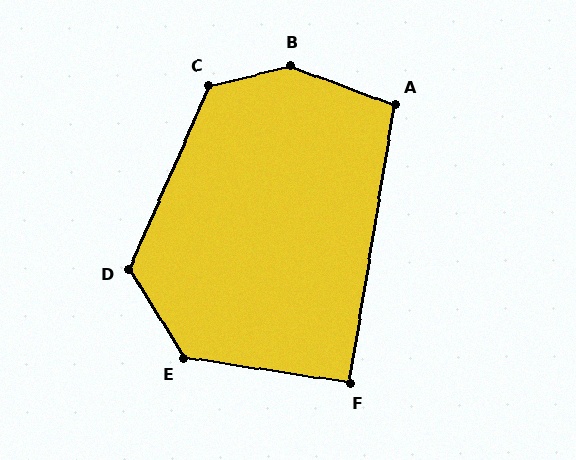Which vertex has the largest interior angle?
B, at approximately 145 degrees.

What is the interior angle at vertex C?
Approximately 128 degrees (obtuse).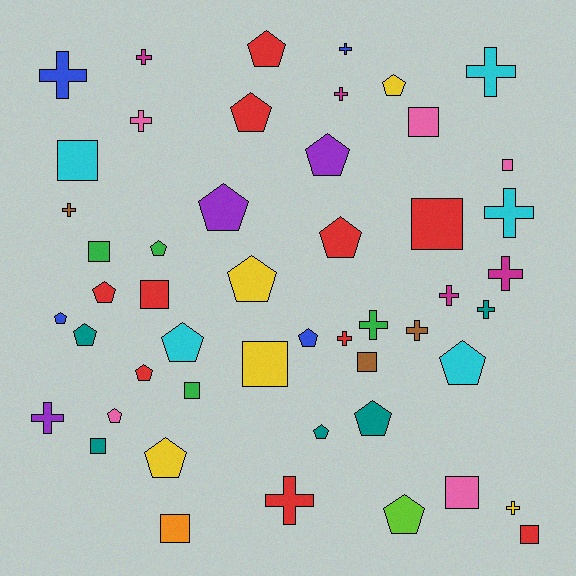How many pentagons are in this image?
There are 20 pentagons.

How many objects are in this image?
There are 50 objects.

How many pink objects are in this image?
There are 5 pink objects.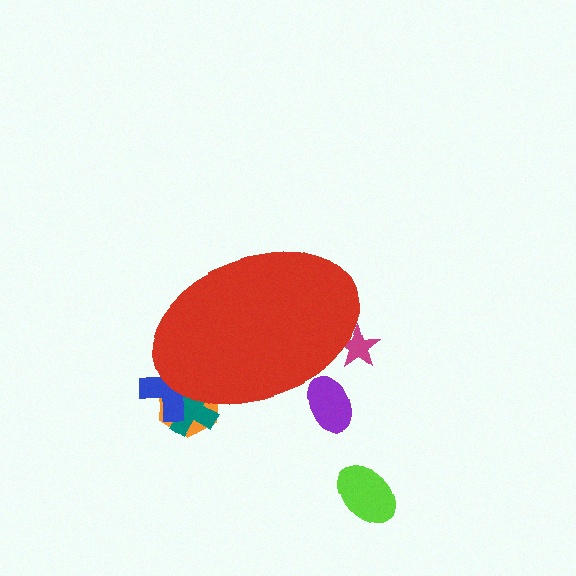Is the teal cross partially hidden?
Yes, the teal cross is partially hidden behind the red ellipse.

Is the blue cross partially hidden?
Yes, the blue cross is partially hidden behind the red ellipse.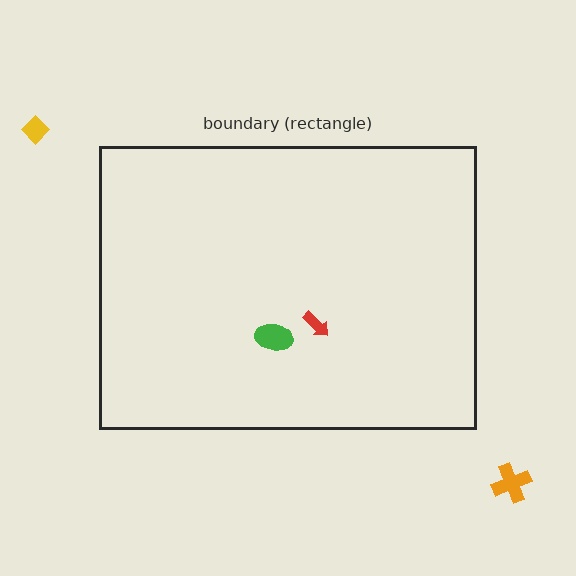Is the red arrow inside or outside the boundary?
Inside.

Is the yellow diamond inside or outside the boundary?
Outside.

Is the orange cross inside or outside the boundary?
Outside.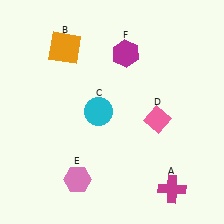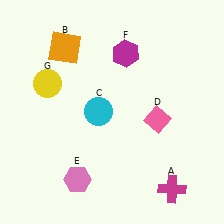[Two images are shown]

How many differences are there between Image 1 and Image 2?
There is 1 difference between the two images.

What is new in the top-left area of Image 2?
A yellow circle (G) was added in the top-left area of Image 2.